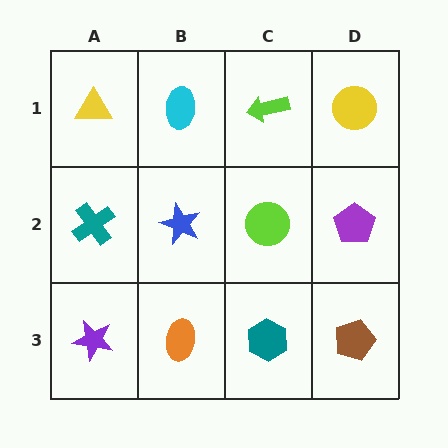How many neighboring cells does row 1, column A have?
2.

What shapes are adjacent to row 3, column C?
A lime circle (row 2, column C), an orange ellipse (row 3, column B), a brown pentagon (row 3, column D).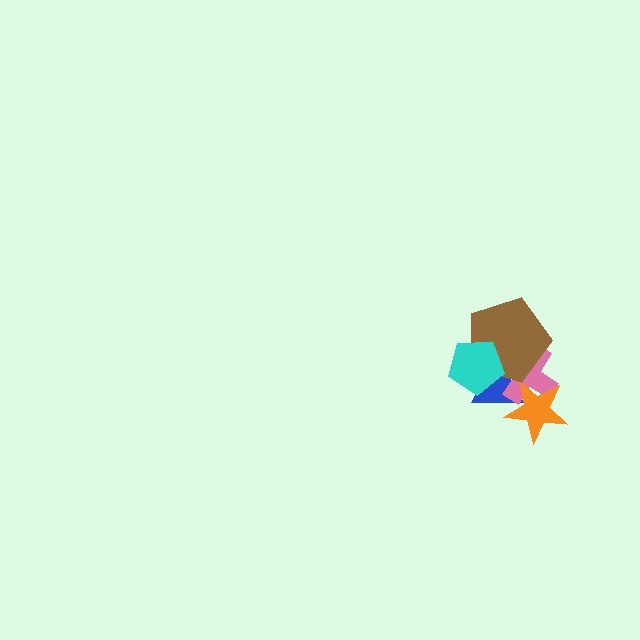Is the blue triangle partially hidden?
Yes, it is partially covered by another shape.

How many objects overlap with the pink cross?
4 objects overlap with the pink cross.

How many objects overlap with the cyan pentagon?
3 objects overlap with the cyan pentagon.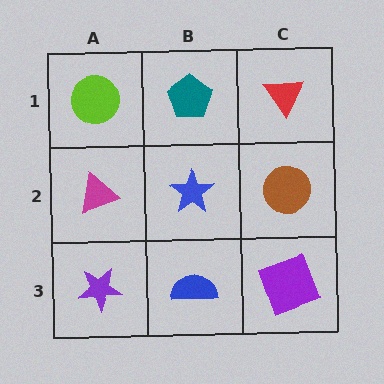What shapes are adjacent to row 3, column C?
A brown circle (row 2, column C), a blue semicircle (row 3, column B).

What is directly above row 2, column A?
A lime circle.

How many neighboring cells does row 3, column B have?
3.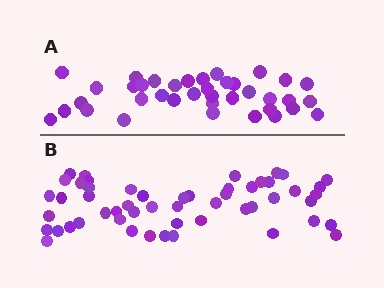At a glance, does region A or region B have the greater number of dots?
Region B (the bottom region) has more dots.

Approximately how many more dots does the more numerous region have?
Region B has approximately 15 more dots than region A.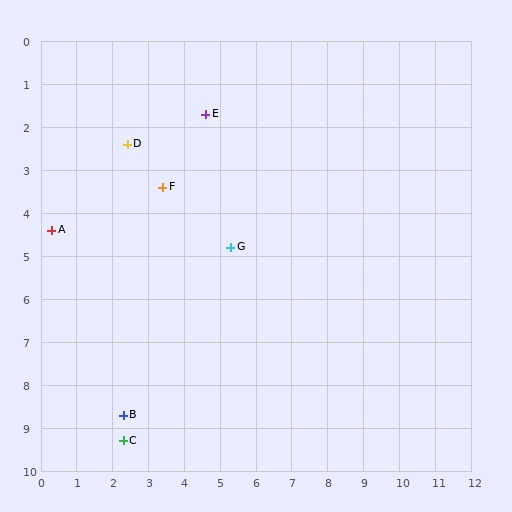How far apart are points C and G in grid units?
Points C and G are about 5.4 grid units apart.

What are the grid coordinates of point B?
Point B is at approximately (2.3, 8.7).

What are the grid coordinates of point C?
Point C is at approximately (2.3, 9.3).